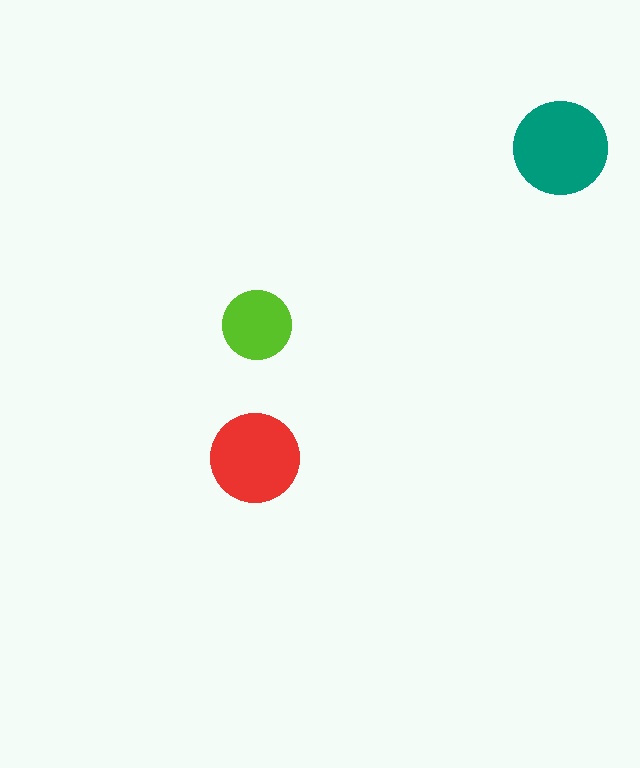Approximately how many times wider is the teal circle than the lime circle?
About 1.5 times wider.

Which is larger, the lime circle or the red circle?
The red one.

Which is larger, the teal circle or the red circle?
The teal one.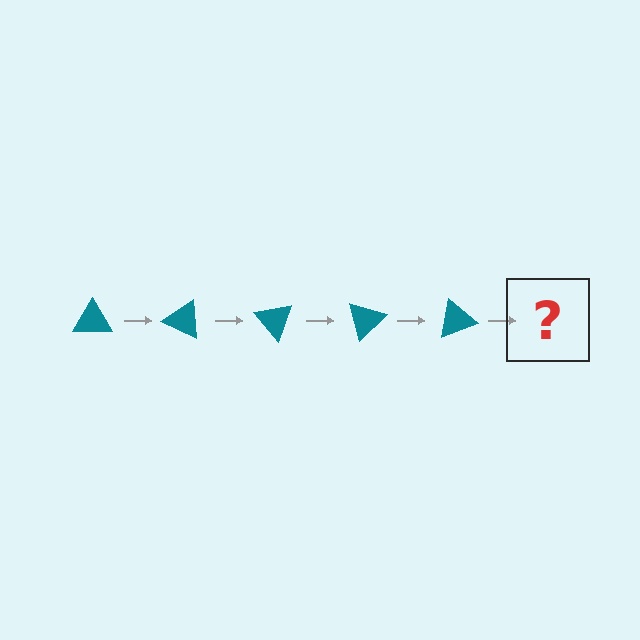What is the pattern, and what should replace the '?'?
The pattern is that the triangle rotates 25 degrees each step. The '?' should be a teal triangle rotated 125 degrees.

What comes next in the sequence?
The next element should be a teal triangle rotated 125 degrees.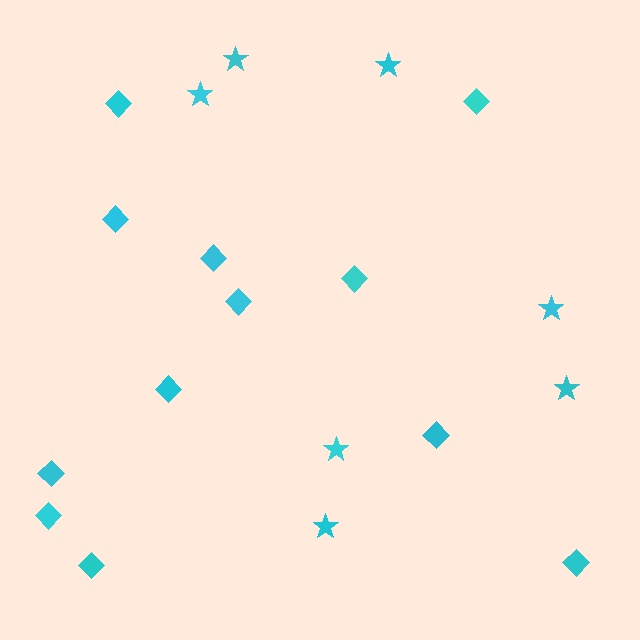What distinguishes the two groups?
There are 2 groups: one group of diamonds (12) and one group of stars (7).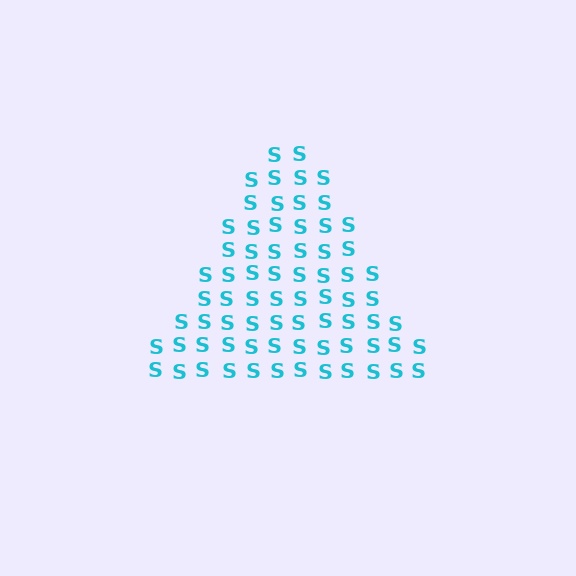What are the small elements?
The small elements are letter S's.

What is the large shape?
The large shape is a triangle.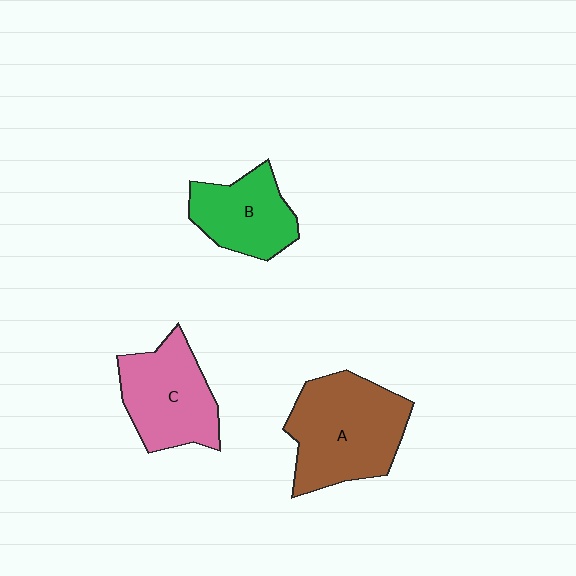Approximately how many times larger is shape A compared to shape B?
Approximately 1.6 times.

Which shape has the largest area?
Shape A (brown).